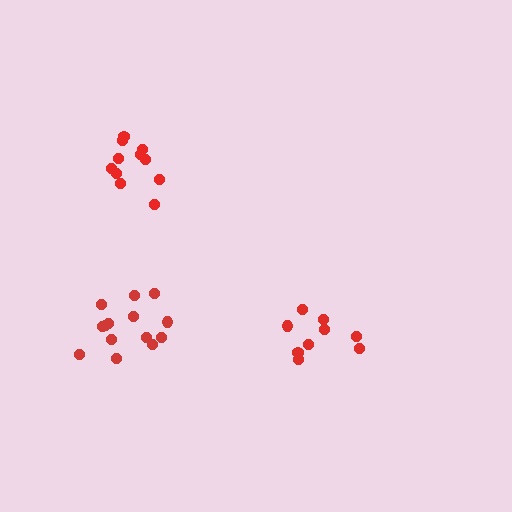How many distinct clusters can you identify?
There are 3 distinct clusters.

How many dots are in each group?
Group 1: 14 dots, Group 2: 9 dots, Group 3: 11 dots (34 total).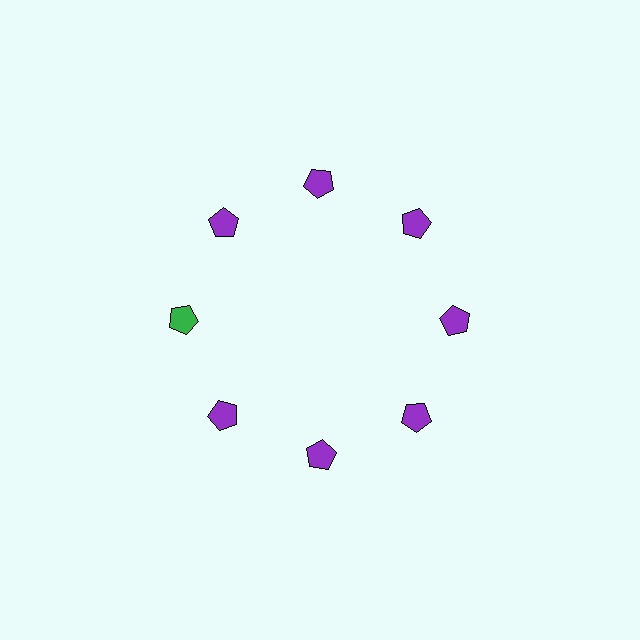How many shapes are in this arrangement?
There are 8 shapes arranged in a ring pattern.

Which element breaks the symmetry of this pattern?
The green pentagon at roughly the 9 o'clock position breaks the symmetry. All other shapes are purple pentagons.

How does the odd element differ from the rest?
It has a different color: green instead of purple.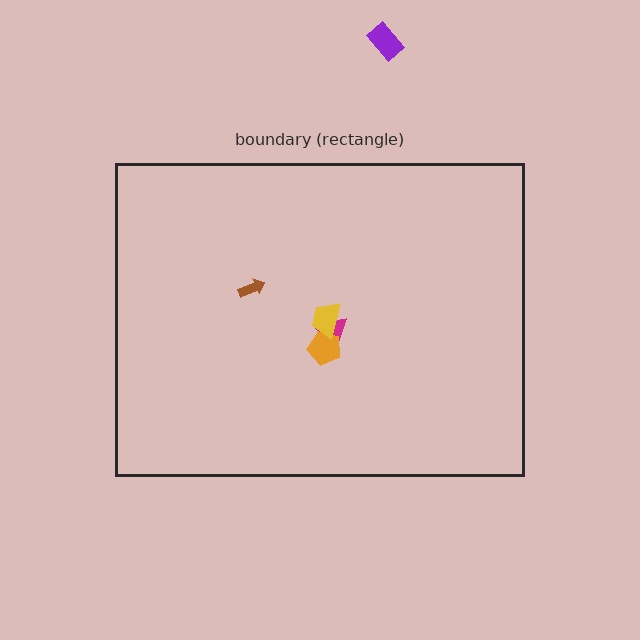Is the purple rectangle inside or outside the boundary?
Outside.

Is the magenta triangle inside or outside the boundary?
Inside.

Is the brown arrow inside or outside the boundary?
Inside.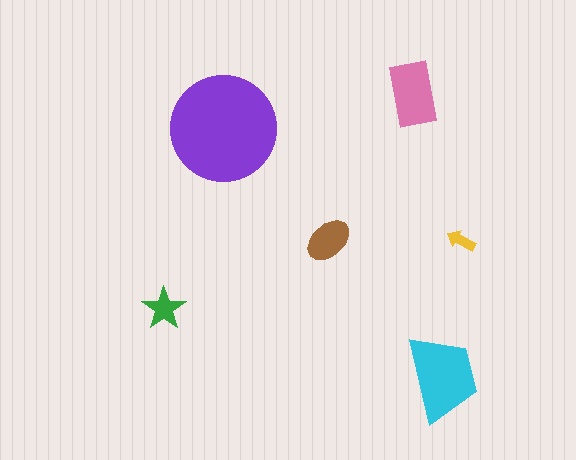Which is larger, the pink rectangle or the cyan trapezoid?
The cyan trapezoid.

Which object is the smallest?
The yellow arrow.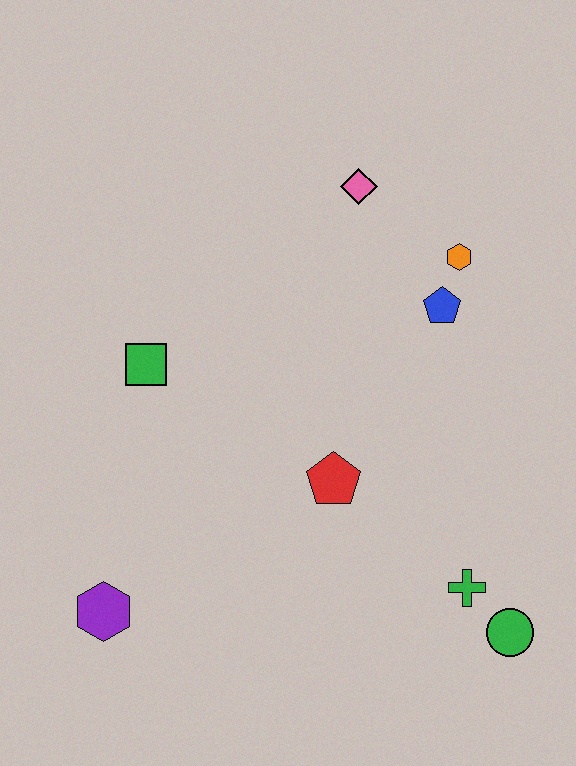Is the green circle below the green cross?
Yes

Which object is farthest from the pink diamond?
The purple hexagon is farthest from the pink diamond.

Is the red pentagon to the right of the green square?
Yes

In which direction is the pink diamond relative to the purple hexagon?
The pink diamond is above the purple hexagon.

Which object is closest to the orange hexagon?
The blue pentagon is closest to the orange hexagon.